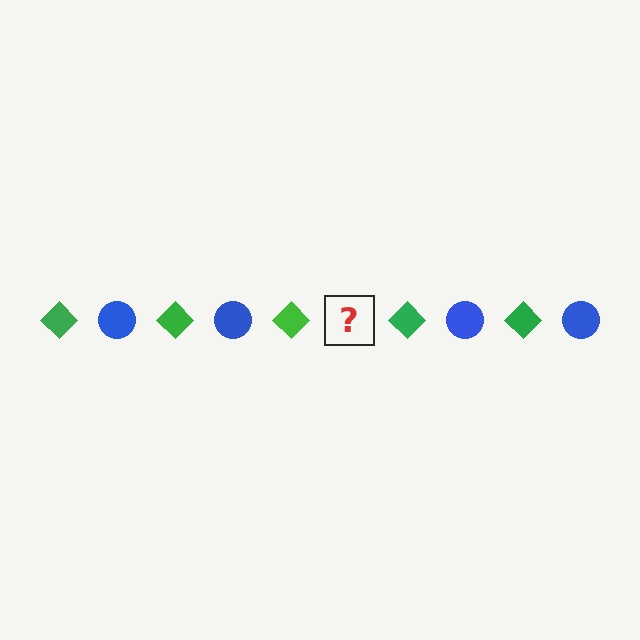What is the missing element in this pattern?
The missing element is a blue circle.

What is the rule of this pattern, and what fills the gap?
The rule is that the pattern alternates between green diamond and blue circle. The gap should be filled with a blue circle.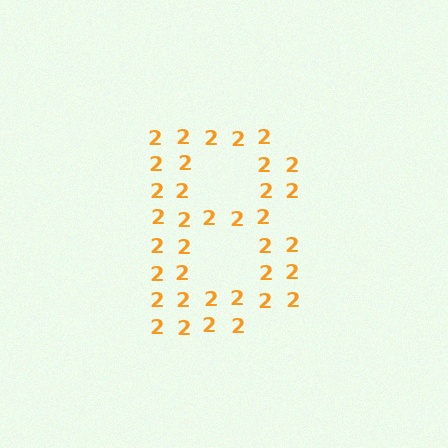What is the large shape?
The large shape is the letter B.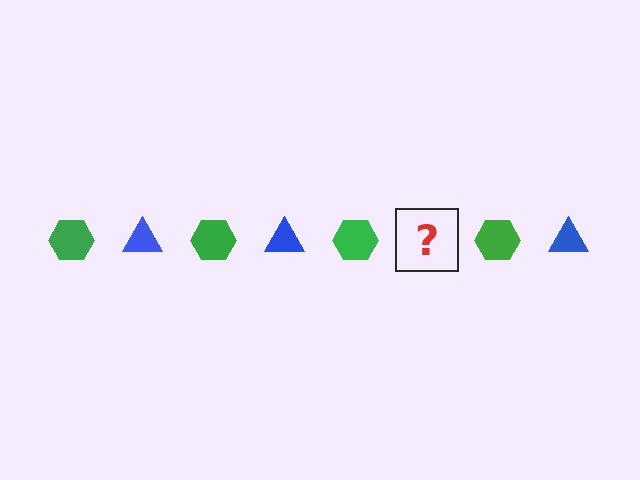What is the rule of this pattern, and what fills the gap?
The rule is that the pattern alternates between green hexagon and blue triangle. The gap should be filled with a blue triangle.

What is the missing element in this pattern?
The missing element is a blue triangle.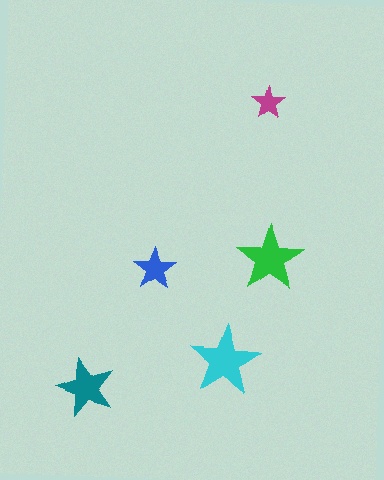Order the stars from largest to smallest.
the cyan one, the green one, the teal one, the blue one, the magenta one.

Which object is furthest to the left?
The teal star is leftmost.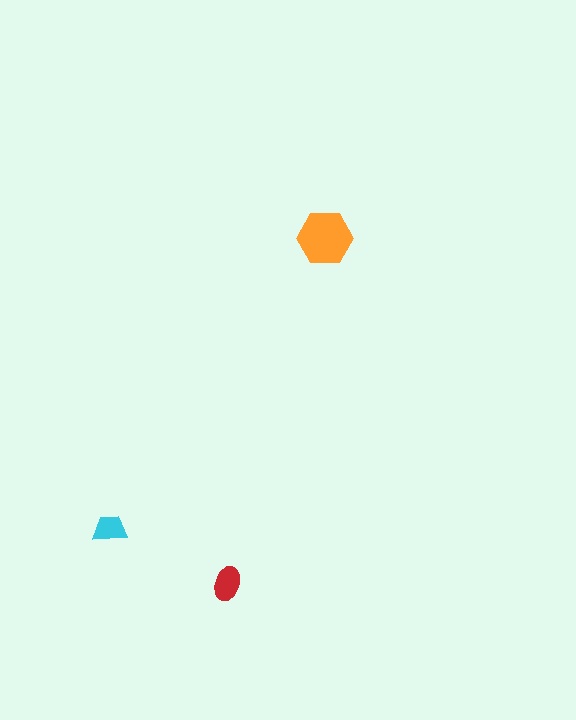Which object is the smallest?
The cyan trapezoid.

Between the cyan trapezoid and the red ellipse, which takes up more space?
The red ellipse.